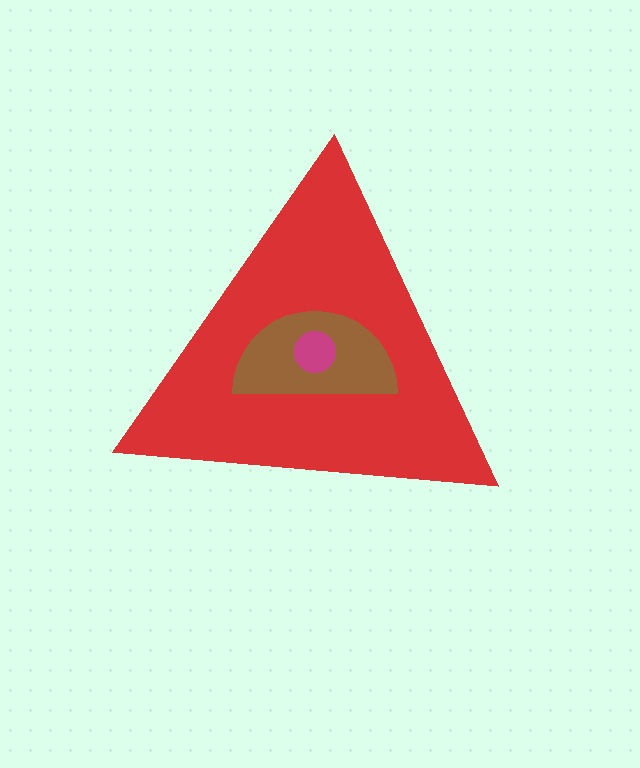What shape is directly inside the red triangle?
The brown semicircle.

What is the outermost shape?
The red triangle.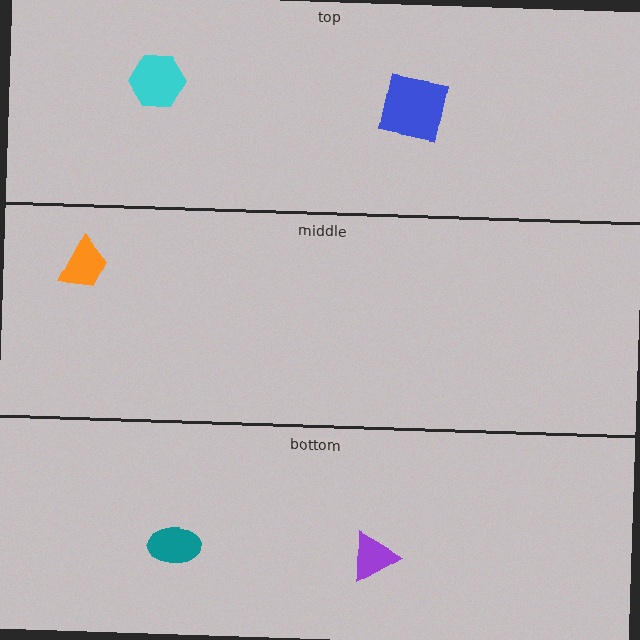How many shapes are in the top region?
2.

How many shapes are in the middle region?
1.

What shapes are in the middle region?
The orange trapezoid.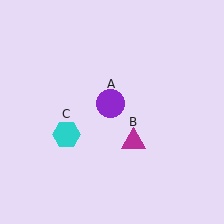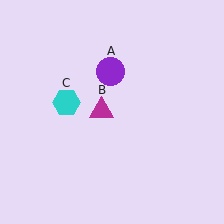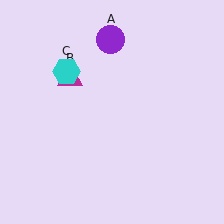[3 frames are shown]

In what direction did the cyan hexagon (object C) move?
The cyan hexagon (object C) moved up.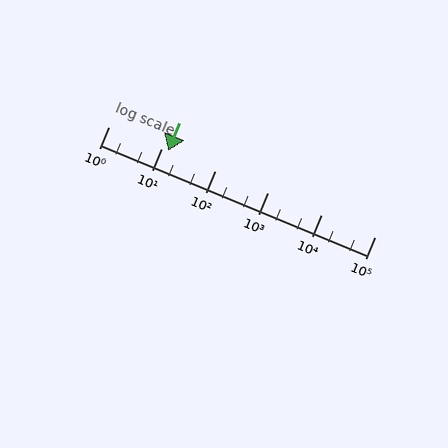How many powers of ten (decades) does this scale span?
The scale spans 5 decades, from 1 to 100000.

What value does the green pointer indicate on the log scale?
The pointer indicates approximately 13.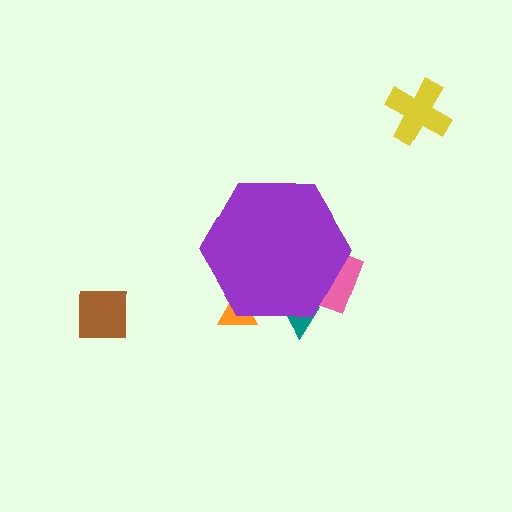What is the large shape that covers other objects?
A purple hexagon.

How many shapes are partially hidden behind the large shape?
3 shapes are partially hidden.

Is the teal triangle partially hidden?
Yes, the teal triangle is partially hidden behind the purple hexagon.